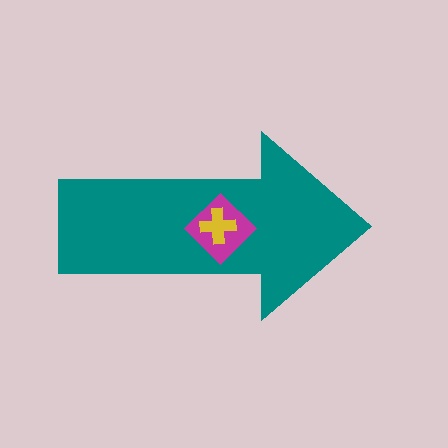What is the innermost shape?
The yellow cross.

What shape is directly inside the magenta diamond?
The yellow cross.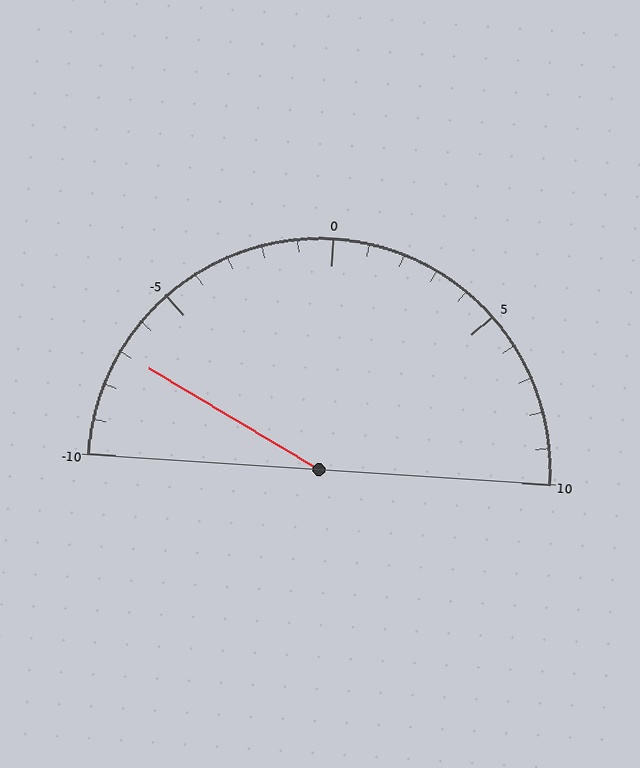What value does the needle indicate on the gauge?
The needle indicates approximately -7.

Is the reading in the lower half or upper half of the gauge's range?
The reading is in the lower half of the range (-10 to 10).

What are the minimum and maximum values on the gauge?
The gauge ranges from -10 to 10.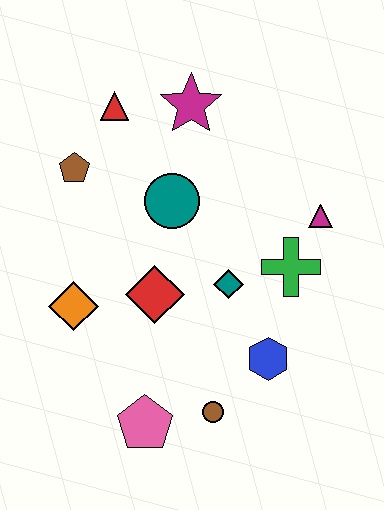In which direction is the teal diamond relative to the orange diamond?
The teal diamond is to the right of the orange diamond.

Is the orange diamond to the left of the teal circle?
Yes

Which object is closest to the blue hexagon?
The brown circle is closest to the blue hexagon.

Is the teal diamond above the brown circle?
Yes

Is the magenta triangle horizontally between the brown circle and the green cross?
No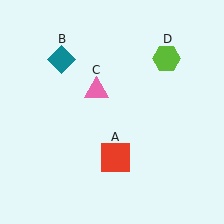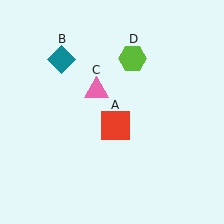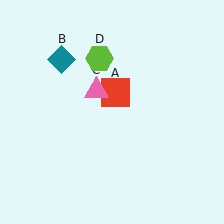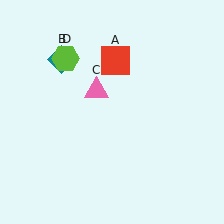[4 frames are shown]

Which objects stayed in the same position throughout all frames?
Teal diamond (object B) and pink triangle (object C) remained stationary.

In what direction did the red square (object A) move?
The red square (object A) moved up.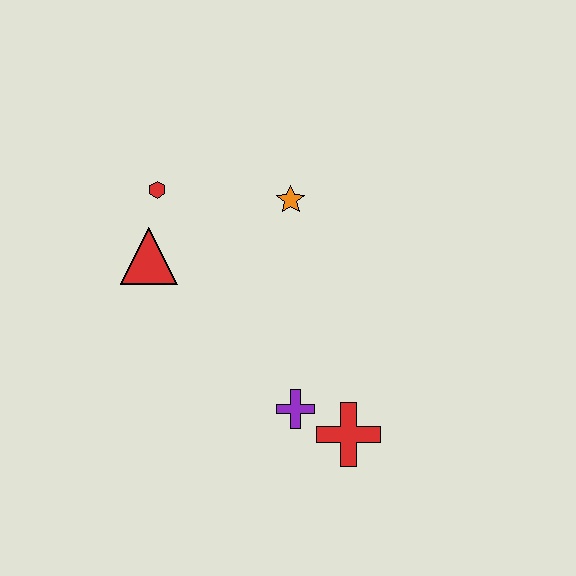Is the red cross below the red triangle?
Yes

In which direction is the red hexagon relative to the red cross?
The red hexagon is above the red cross.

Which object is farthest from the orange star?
The red cross is farthest from the orange star.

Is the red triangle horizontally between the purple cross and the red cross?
No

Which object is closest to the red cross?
The purple cross is closest to the red cross.